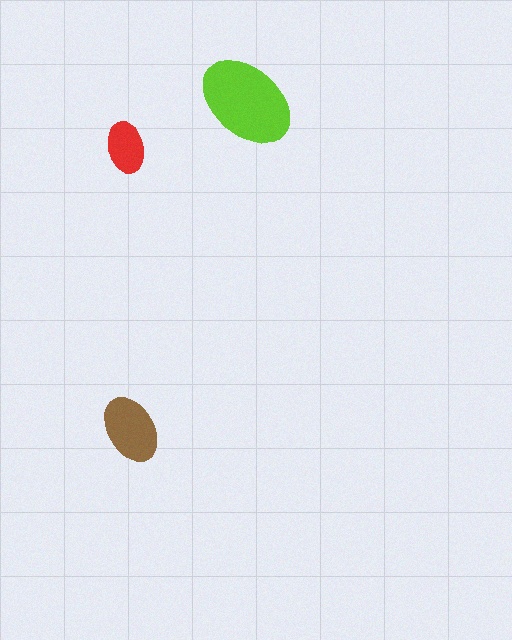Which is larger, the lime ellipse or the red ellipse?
The lime one.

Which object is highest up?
The lime ellipse is topmost.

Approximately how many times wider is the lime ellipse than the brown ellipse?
About 1.5 times wider.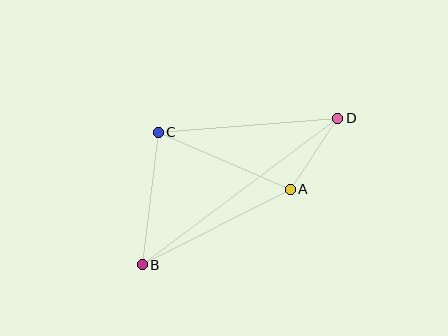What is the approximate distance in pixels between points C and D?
The distance between C and D is approximately 180 pixels.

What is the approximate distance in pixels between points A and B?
The distance between A and B is approximately 166 pixels.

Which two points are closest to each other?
Points A and D are closest to each other.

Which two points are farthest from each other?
Points B and D are farthest from each other.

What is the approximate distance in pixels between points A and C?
The distance between A and C is approximately 143 pixels.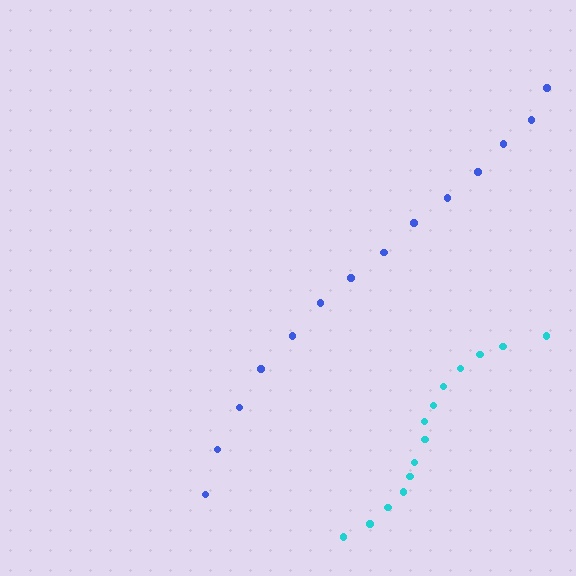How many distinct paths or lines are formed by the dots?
There are 2 distinct paths.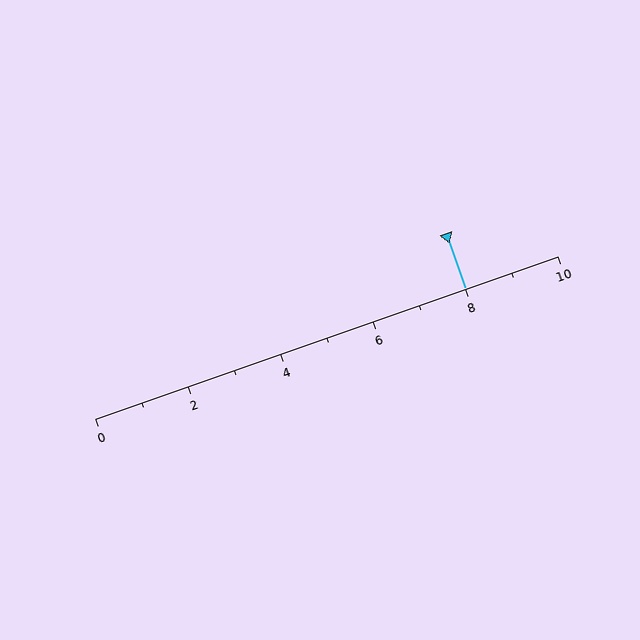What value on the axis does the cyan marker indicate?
The marker indicates approximately 8.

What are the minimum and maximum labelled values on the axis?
The axis runs from 0 to 10.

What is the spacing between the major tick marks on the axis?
The major ticks are spaced 2 apart.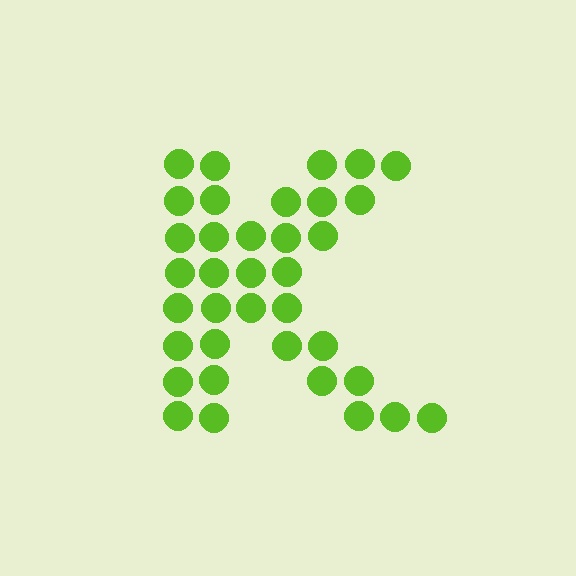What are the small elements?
The small elements are circles.